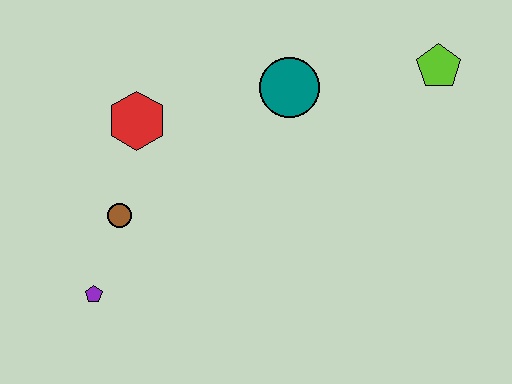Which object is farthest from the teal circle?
The purple pentagon is farthest from the teal circle.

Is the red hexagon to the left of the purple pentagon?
No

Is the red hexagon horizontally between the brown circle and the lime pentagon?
Yes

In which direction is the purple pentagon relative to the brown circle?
The purple pentagon is below the brown circle.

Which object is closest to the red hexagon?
The brown circle is closest to the red hexagon.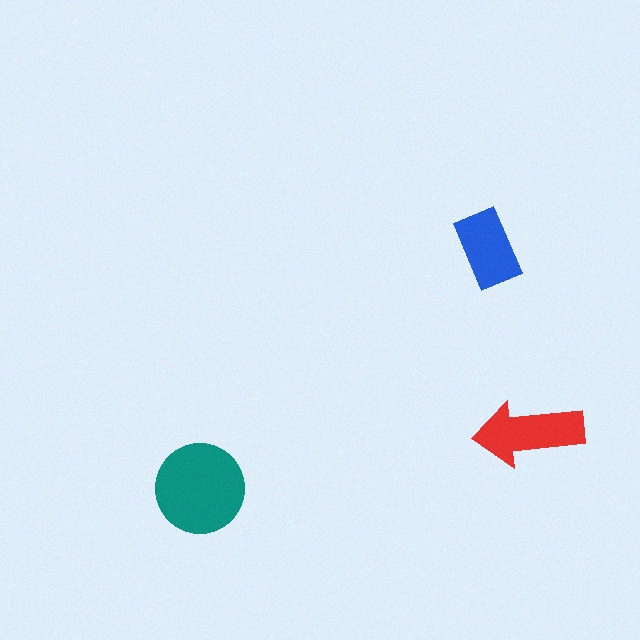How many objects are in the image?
There are 3 objects in the image.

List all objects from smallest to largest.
The blue rectangle, the red arrow, the teal circle.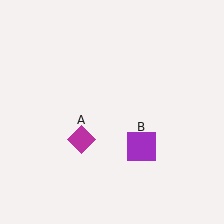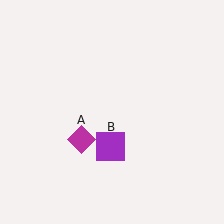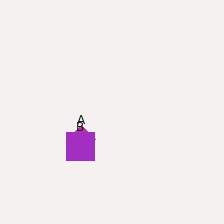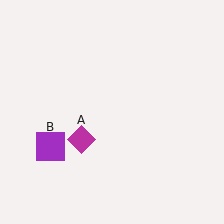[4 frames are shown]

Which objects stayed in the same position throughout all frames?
Magenta diamond (object A) remained stationary.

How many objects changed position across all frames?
1 object changed position: purple square (object B).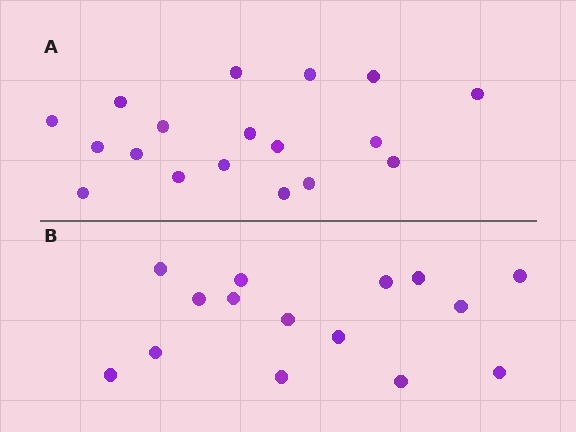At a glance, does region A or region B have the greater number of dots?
Region A (the top region) has more dots.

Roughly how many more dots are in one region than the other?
Region A has just a few more — roughly 2 or 3 more dots than region B.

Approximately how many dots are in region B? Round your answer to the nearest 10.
About 20 dots. (The exact count is 15, which rounds to 20.)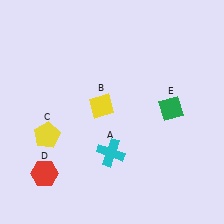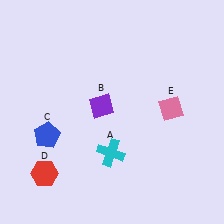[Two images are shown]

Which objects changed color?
B changed from yellow to purple. C changed from yellow to blue. E changed from green to pink.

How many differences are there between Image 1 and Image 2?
There are 3 differences between the two images.